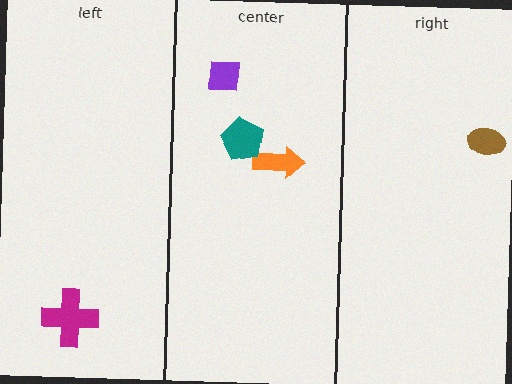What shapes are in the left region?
The magenta cross.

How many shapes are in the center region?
3.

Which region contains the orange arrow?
The center region.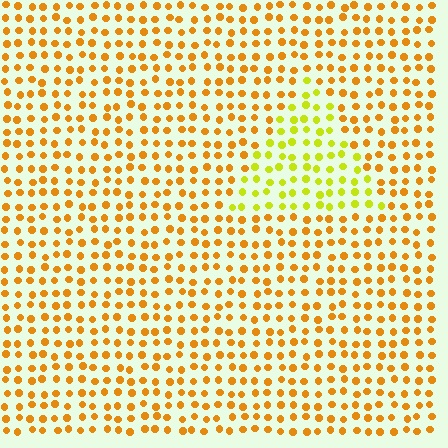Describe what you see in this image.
The image is filled with small orange elements in a uniform arrangement. A triangle-shaped region is visible where the elements are tinted to a slightly different hue, forming a subtle color boundary.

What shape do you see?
I see a triangle.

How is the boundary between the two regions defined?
The boundary is defined purely by a slight shift in hue (about 36 degrees). Spacing, size, and orientation are identical on both sides.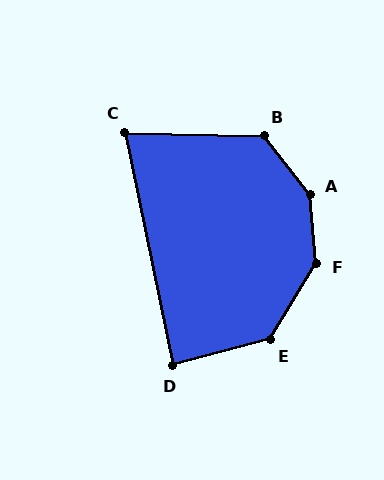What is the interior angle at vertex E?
Approximately 136 degrees (obtuse).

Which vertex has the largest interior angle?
A, at approximately 147 degrees.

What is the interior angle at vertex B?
Approximately 129 degrees (obtuse).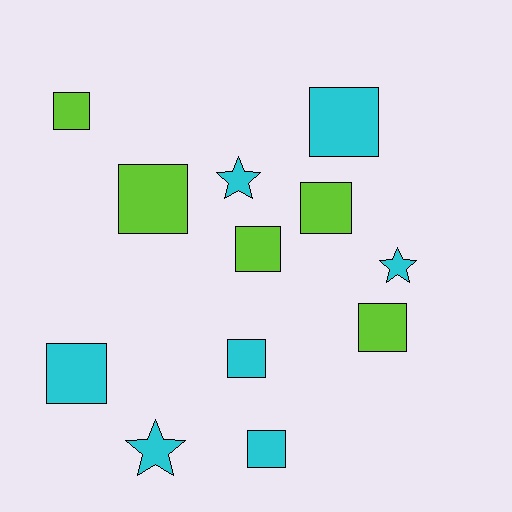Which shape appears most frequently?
Square, with 9 objects.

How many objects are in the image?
There are 12 objects.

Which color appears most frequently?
Cyan, with 7 objects.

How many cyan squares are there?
There are 4 cyan squares.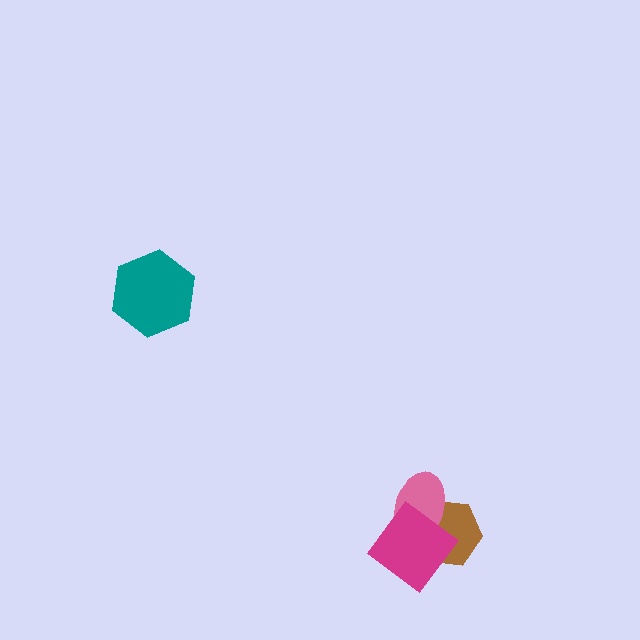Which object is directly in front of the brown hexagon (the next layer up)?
The pink ellipse is directly in front of the brown hexagon.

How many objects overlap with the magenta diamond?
2 objects overlap with the magenta diamond.